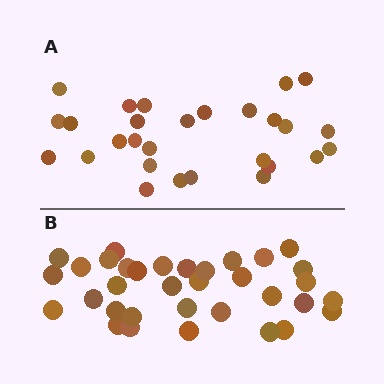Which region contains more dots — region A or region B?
Region B (the bottom region) has more dots.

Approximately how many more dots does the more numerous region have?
Region B has about 6 more dots than region A.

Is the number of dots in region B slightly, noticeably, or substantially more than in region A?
Region B has only slightly more — the two regions are fairly close. The ratio is roughly 1.2 to 1.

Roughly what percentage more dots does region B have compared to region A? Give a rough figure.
About 20% more.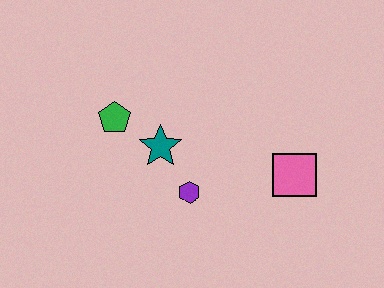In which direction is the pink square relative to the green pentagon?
The pink square is to the right of the green pentagon.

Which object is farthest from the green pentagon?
The pink square is farthest from the green pentagon.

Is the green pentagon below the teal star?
No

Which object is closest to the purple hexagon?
The teal star is closest to the purple hexagon.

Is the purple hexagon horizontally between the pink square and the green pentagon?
Yes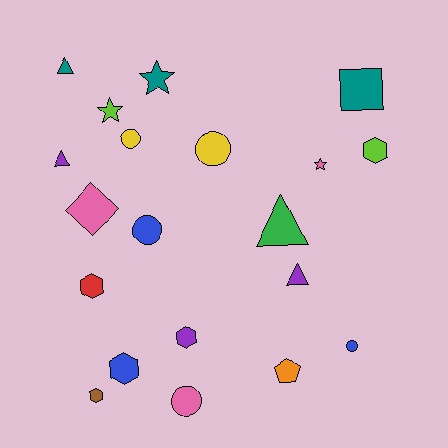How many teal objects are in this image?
There are 3 teal objects.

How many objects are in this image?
There are 20 objects.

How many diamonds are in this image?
There is 1 diamond.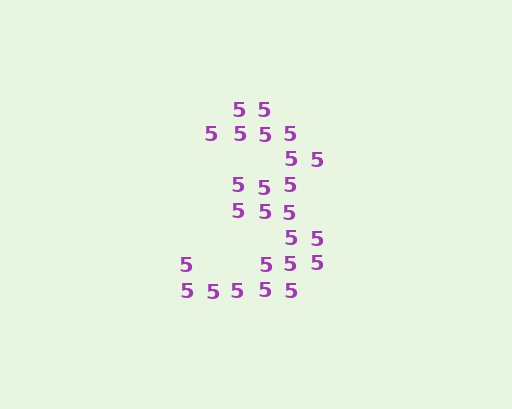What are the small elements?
The small elements are digit 5's.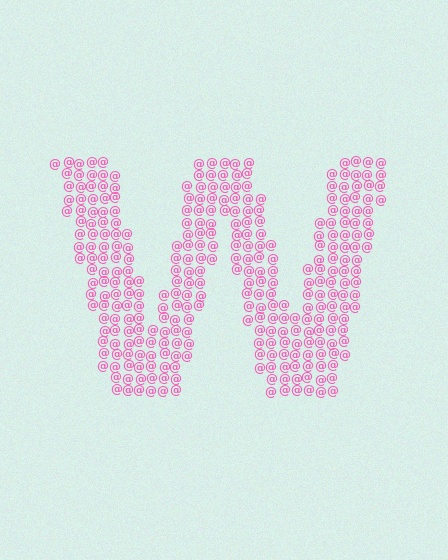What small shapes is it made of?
It is made of small at signs.